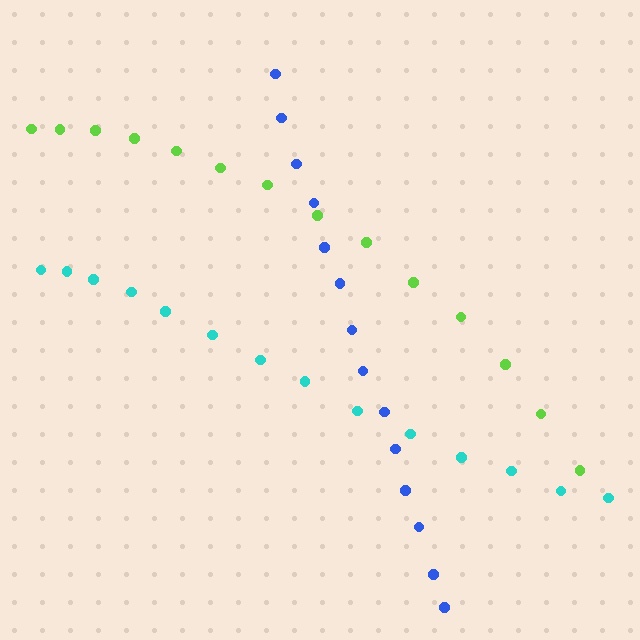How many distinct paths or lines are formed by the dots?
There are 3 distinct paths.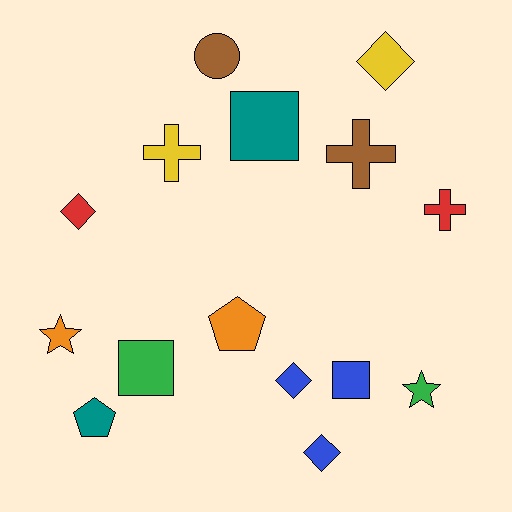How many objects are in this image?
There are 15 objects.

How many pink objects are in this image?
There are no pink objects.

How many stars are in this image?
There are 2 stars.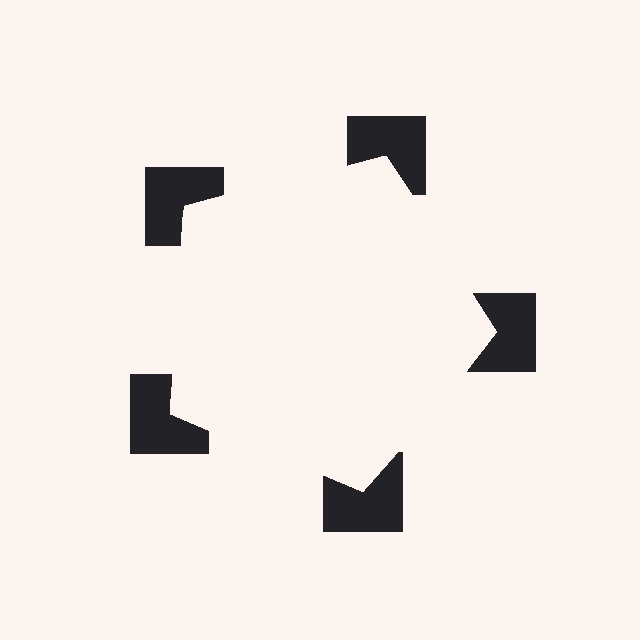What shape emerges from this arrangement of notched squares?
An illusory pentagon — its edges are inferred from the aligned wedge cuts in the notched squares, not physically drawn.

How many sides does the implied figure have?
5 sides.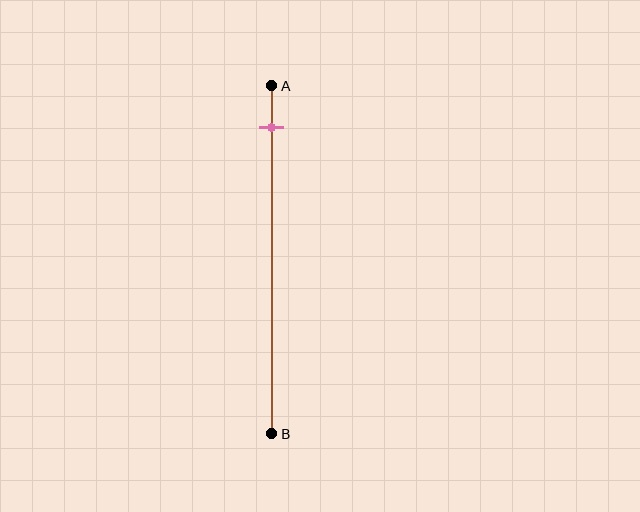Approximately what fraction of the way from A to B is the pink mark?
The pink mark is approximately 10% of the way from A to B.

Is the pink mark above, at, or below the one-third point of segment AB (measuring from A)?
The pink mark is above the one-third point of segment AB.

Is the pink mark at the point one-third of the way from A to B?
No, the mark is at about 10% from A, not at the 33% one-third point.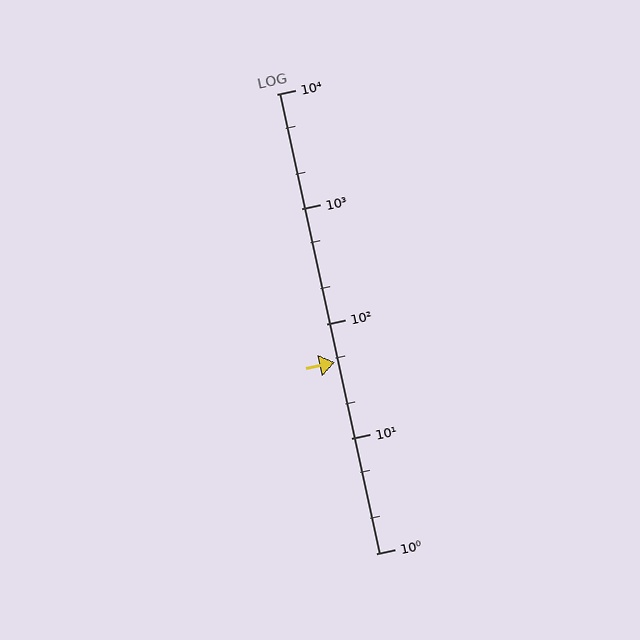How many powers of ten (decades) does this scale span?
The scale spans 4 decades, from 1 to 10000.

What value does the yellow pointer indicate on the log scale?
The pointer indicates approximately 46.